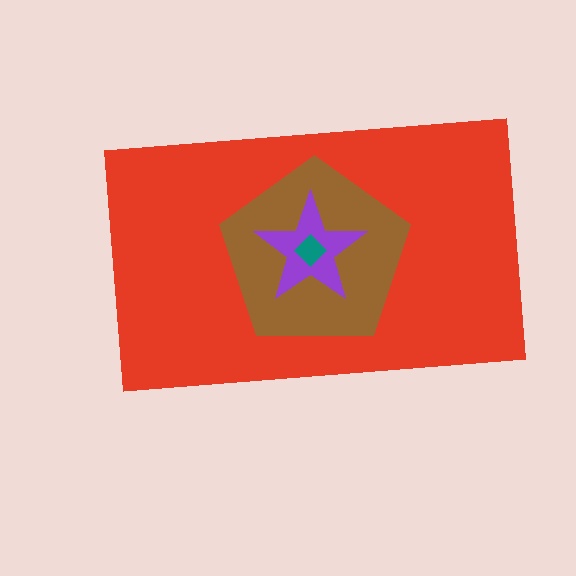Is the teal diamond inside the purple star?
Yes.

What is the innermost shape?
The teal diamond.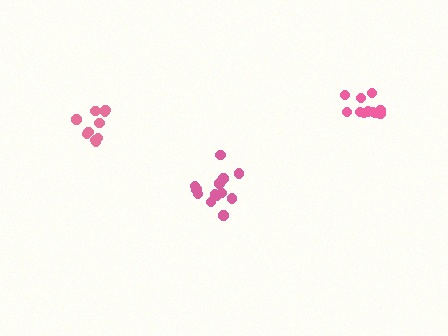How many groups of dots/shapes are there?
There are 3 groups.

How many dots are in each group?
Group 1: 11 dots, Group 2: 10 dots, Group 3: 13 dots (34 total).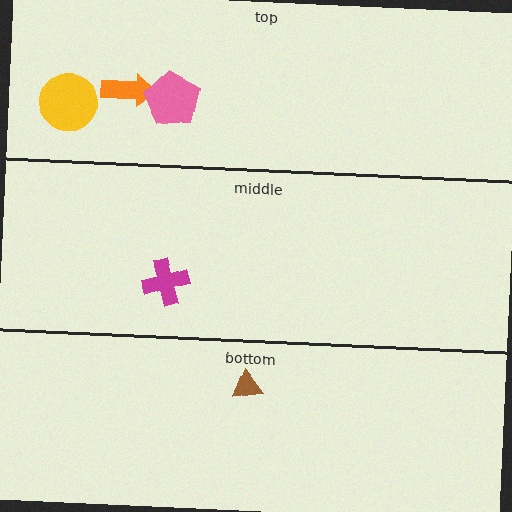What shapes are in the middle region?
The magenta cross.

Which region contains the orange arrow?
The top region.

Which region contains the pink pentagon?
The top region.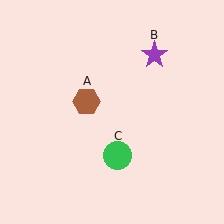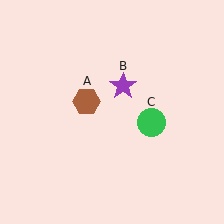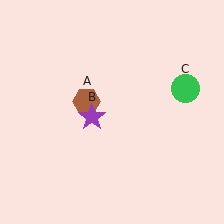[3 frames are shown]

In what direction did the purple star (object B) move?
The purple star (object B) moved down and to the left.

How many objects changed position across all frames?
2 objects changed position: purple star (object B), green circle (object C).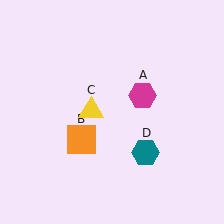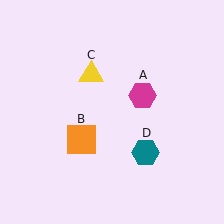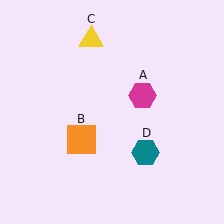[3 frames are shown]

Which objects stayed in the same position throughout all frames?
Magenta hexagon (object A) and orange square (object B) and teal hexagon (object D) remained stationary.